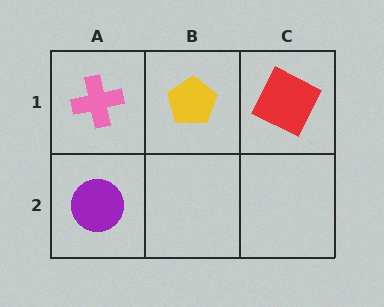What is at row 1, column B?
A yellow pentagon.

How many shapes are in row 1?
3 shapes.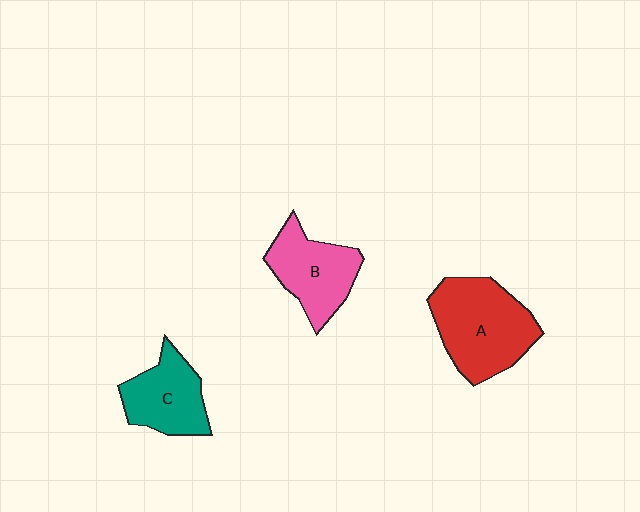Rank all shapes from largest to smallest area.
From largest to smallest: A (red), B (pink), C (teal).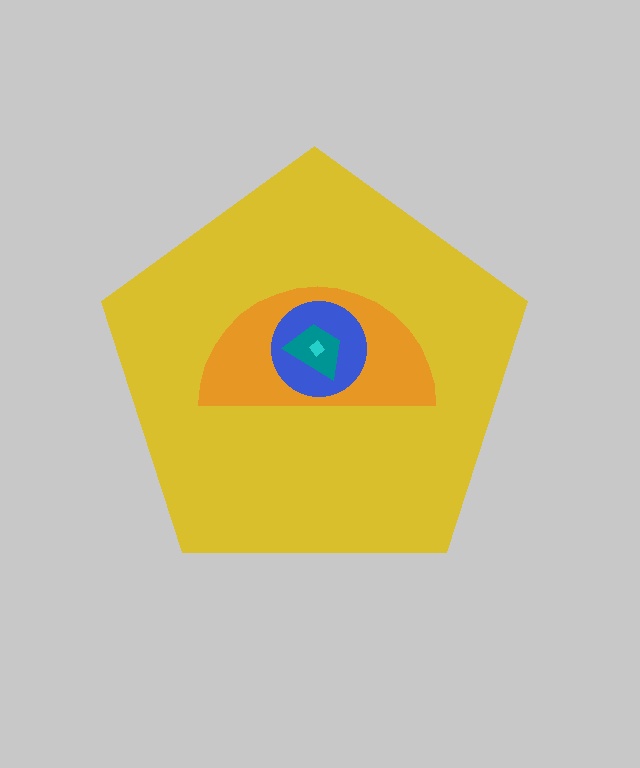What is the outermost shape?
The yellow pentagon.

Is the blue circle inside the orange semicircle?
Yes.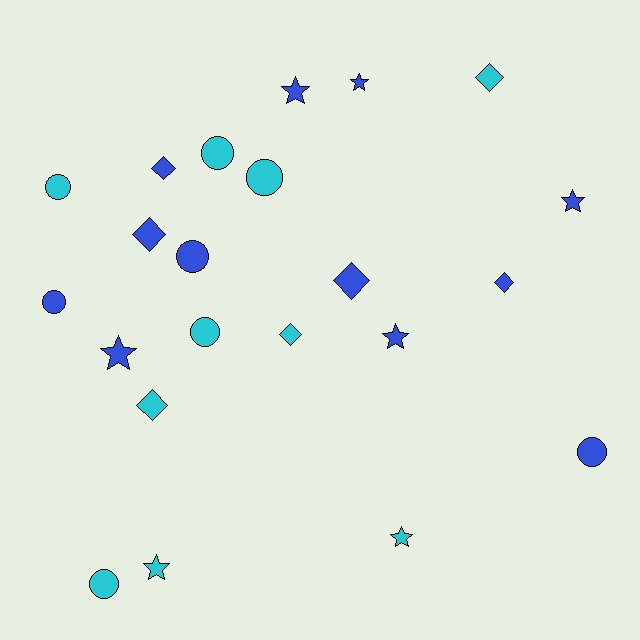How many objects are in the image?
There are 22 objects.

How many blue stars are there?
There are 5 blue stars.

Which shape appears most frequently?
Circle, with 8 objects.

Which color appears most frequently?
Blue, with 12 objects.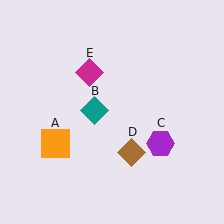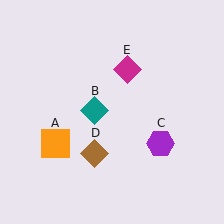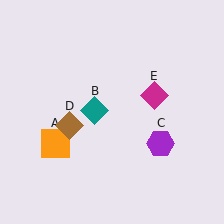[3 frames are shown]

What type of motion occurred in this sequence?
The brown diamond (object D), magenta diamond (object E) rotated clockwise around the center of the scene.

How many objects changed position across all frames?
2 objects changed position: brown diamond (object D), magenta diamond (object E).